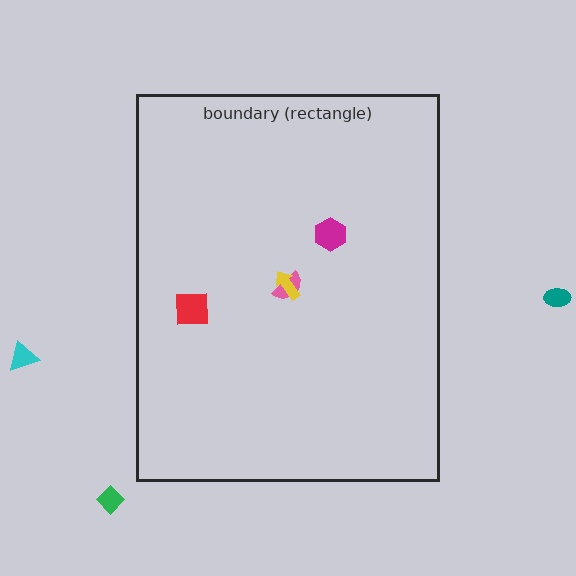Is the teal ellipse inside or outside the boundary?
Outside.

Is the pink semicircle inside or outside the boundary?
Inside.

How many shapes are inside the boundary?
4 inside, 3 outside.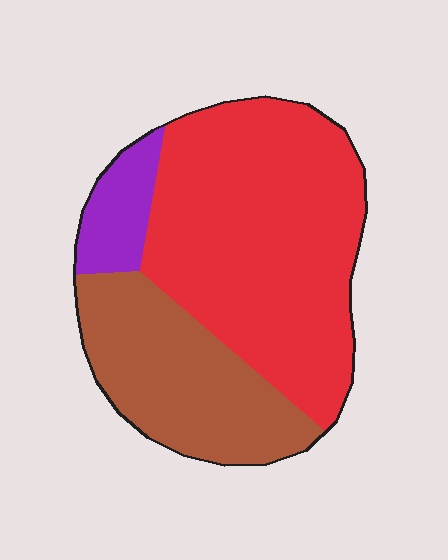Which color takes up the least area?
Purple, at roughly 10%.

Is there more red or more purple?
Red.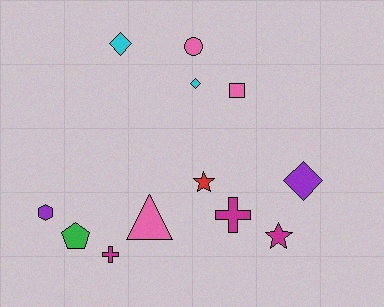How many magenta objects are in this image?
There are 3 magenta objects.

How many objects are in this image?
There are 12 objects.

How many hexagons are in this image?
There is 1 hexagon.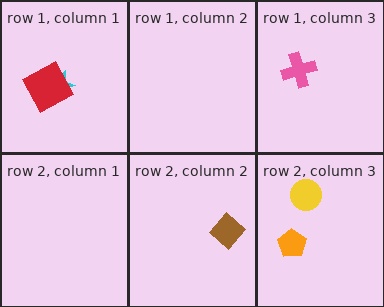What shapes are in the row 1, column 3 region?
The pink cross.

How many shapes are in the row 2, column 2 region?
1.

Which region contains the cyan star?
The row 1, column 1 region.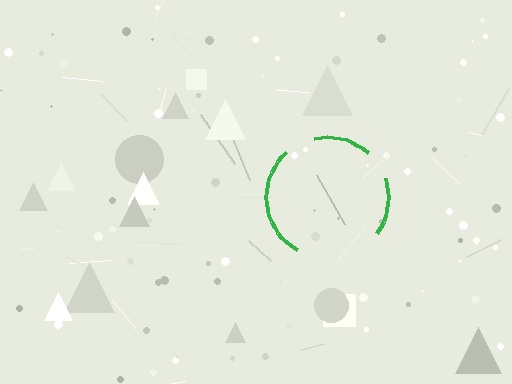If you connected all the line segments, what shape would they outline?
They would outline a circle.